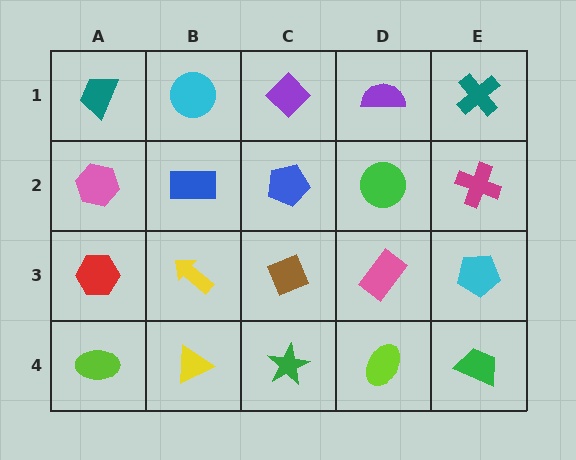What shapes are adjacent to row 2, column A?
A teal trapezoid (row 1, column A), a red hexagon (row 3, column A), a blue rectangle (row 2, column B).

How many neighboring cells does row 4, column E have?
2.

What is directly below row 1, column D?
A green circle.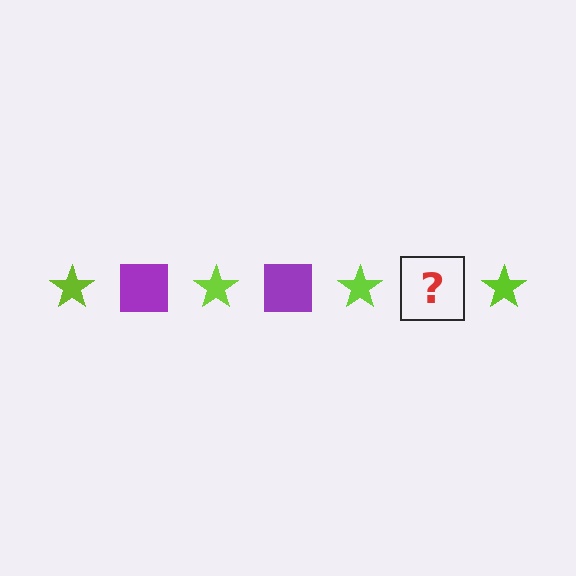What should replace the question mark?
The question mark should be replaced with a purple square.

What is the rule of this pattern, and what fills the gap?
The rule is that the pattern alternates between lime star and purple square. The gap should be filled with a purple square.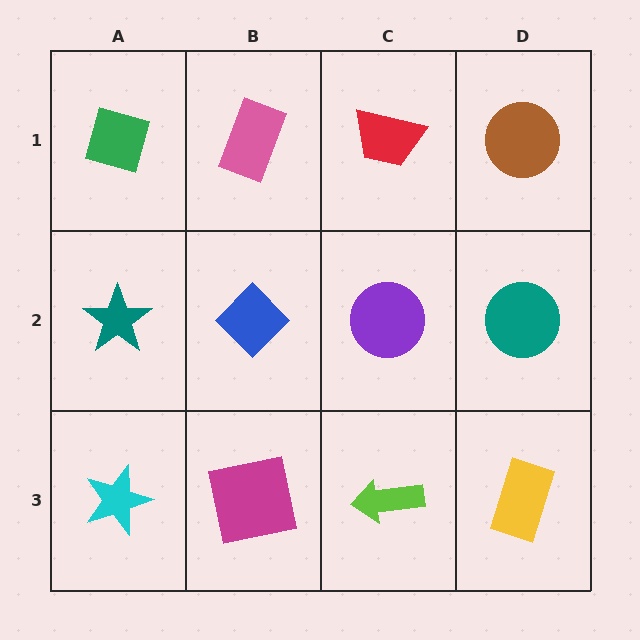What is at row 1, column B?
A pink rectangle.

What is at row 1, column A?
A green diamond.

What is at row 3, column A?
A cyan star.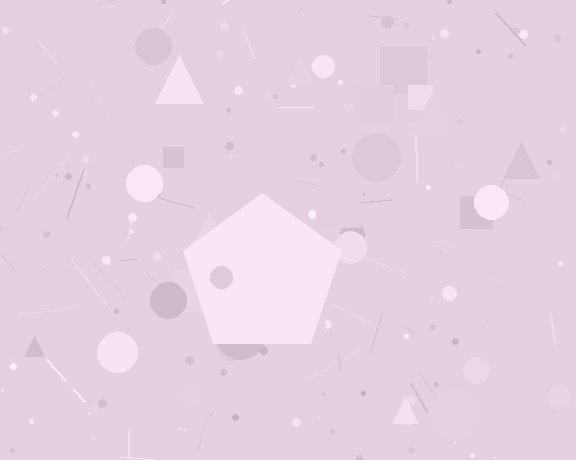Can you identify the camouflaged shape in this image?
The camouflaged shape is a pentagon.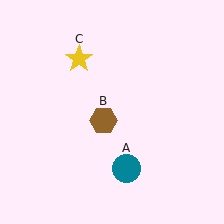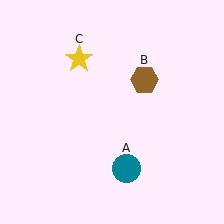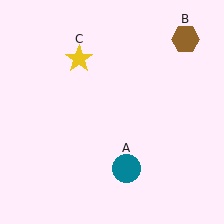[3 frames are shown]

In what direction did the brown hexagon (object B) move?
The brown hexagon (object B) moved up and to the right.